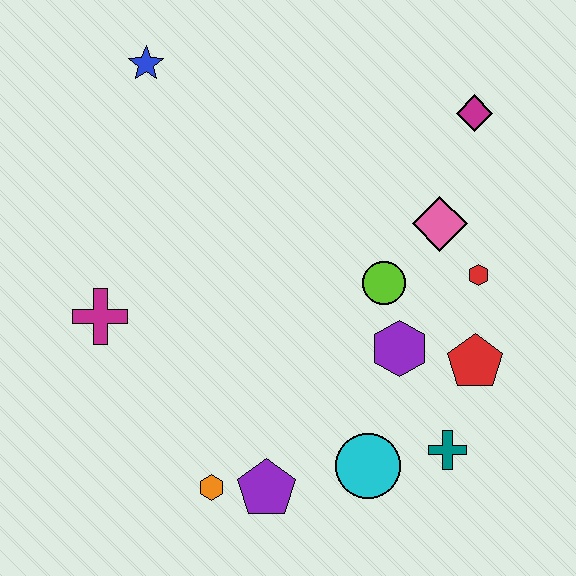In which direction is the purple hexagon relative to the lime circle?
The purple hexagon is below the lime circle.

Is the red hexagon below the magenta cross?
No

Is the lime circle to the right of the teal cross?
No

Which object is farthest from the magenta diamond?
The orange hexagon is farthest from the magenta diamond.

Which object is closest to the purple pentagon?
The orange hexagon is closest to the purple pentagon.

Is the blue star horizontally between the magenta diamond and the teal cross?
No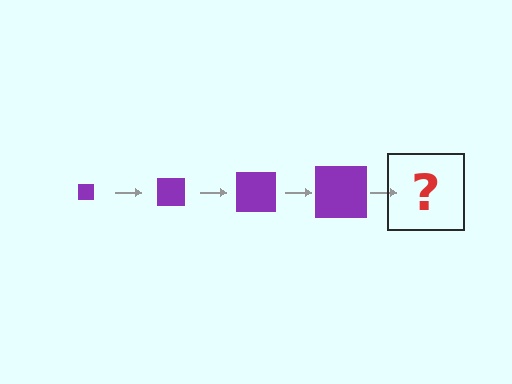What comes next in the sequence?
The next element should be a purple square, larger than the previous one.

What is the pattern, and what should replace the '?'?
The pattern is that the square gets progressively larger each step. The '?' should be a purple square, larger than the previous one.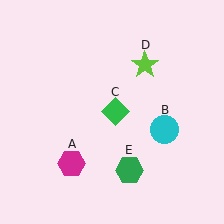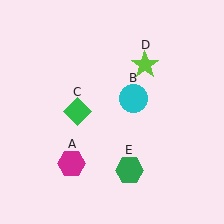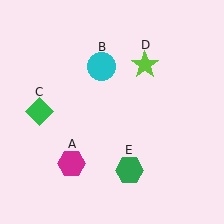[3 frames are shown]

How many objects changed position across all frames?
2 objects changed position: cyan circle (object B), green diamond (object C).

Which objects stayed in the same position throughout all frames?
Magenta hexagon (object A) and lime star (object D) and green hexagon (object E) remained stationary.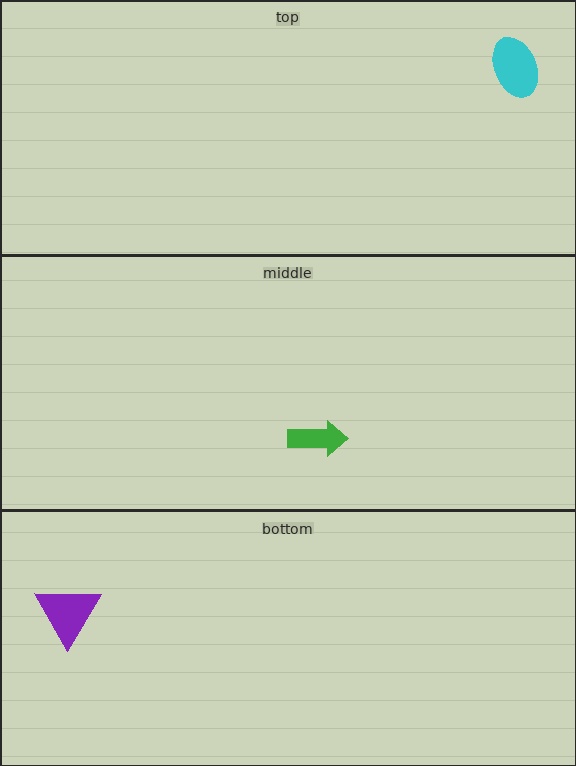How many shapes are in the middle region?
1.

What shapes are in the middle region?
The green arrow.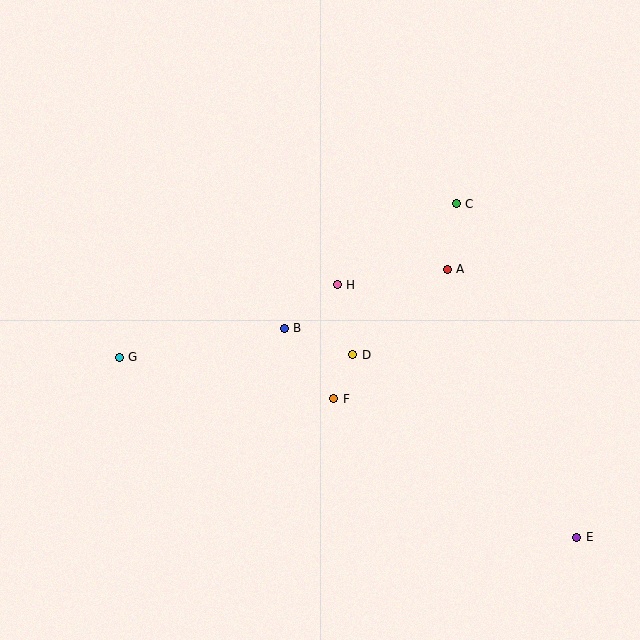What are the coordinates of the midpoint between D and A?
The midpoint between D and A is at (400, 312).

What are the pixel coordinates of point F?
Point F is at (334, 399).